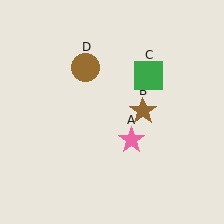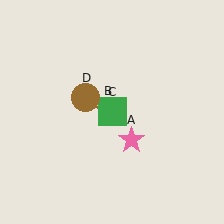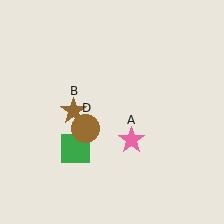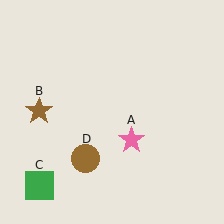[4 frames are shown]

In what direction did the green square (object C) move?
The green square (object C) moved down and to the left.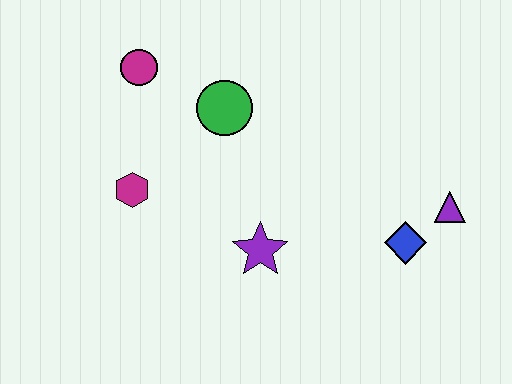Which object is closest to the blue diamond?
The purple triangle is closest to the blue diamond.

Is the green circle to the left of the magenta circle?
No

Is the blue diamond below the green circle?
Yes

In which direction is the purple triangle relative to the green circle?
The purple triangle is to the right of the green circle.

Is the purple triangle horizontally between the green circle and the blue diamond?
No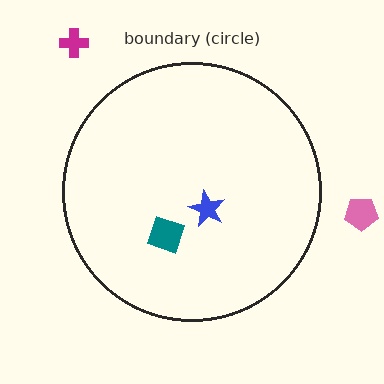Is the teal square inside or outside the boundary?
Inside.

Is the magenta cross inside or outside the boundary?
Outside.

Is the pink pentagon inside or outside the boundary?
Outside.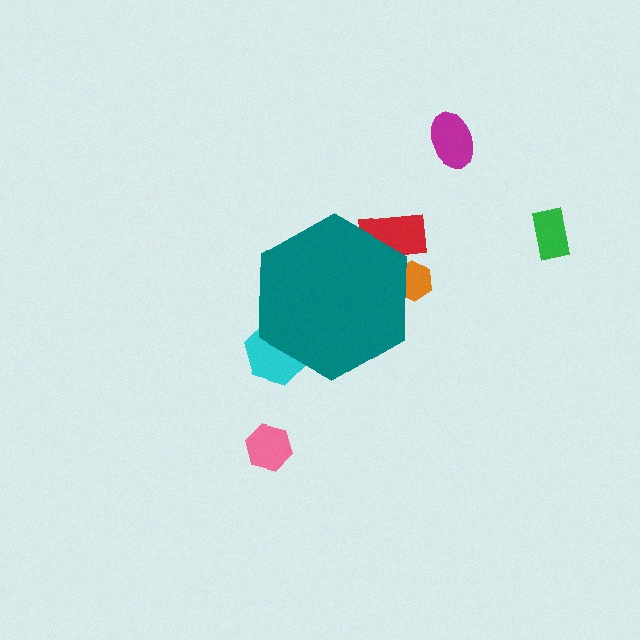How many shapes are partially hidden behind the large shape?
3 shapes are partially hidden.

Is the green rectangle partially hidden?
No, the green rectangle is fully visible.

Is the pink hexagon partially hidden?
No, the pink hexagon is fully visible.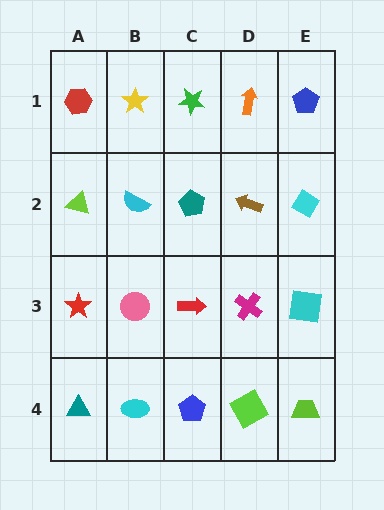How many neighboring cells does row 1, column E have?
2.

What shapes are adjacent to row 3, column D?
A brown arrow (row 2, column D), a lime square (row 4, column D), a red arrow (row 3, column C), a cyan square (row 3, column E).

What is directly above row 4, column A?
A red star.